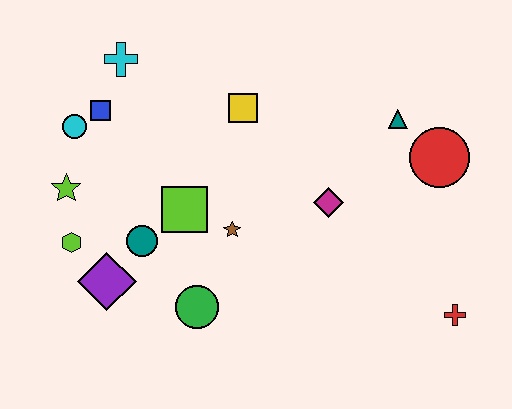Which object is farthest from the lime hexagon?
The red cross is farthest from the lime hexagon.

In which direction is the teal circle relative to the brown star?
The teal circle is to the left of the brown star.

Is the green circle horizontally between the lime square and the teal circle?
No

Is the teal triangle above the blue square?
No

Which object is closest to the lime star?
The lime hexagon is closest to the lime star.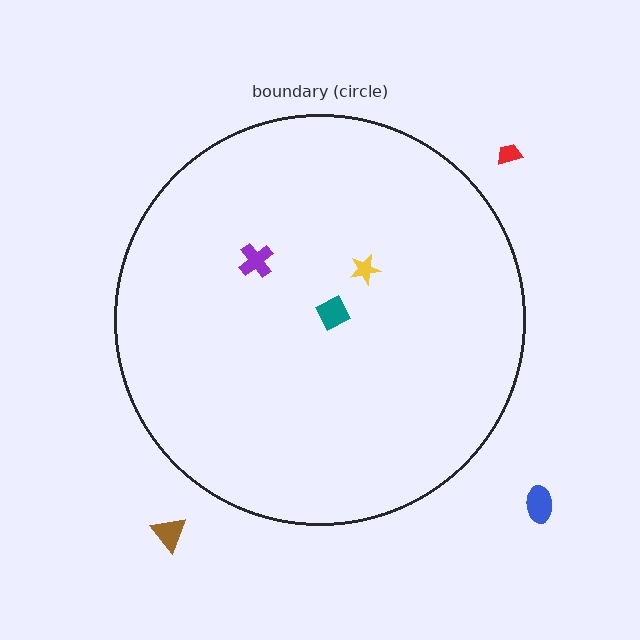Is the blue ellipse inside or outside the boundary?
Outside.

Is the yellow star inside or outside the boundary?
Inside.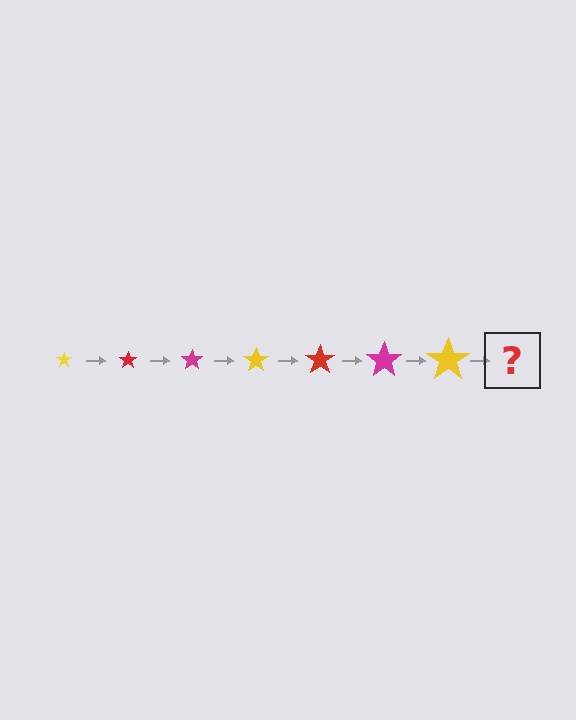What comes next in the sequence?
The next element should be a red star, larger than the previous one.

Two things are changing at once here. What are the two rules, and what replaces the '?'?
The two rules are that the star grows larger each step and the color cycles through yellow, red, and magenta. The '?' should be a red star, larger than the previous one.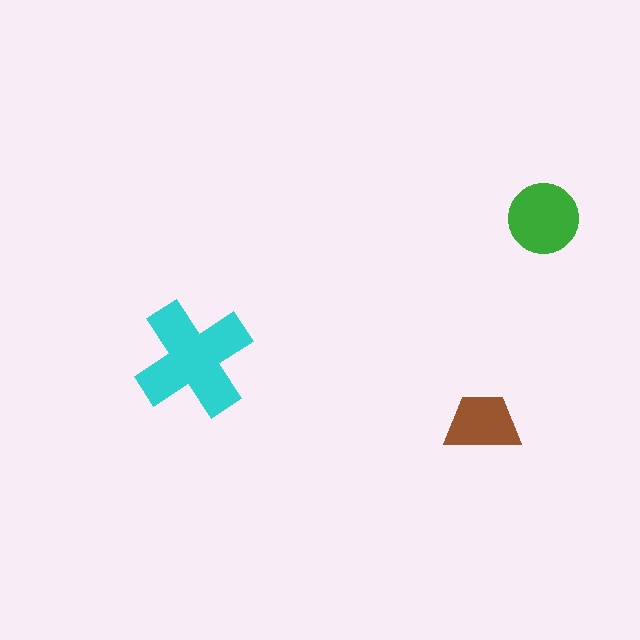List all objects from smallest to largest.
The brown trapezoid, the green circle, the cyan cross.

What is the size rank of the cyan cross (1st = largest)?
1st.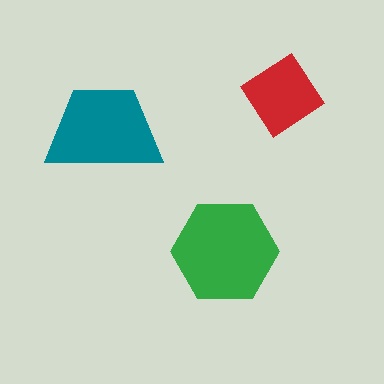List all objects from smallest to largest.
The red diamond, the teal trapezoid, the green hexagon.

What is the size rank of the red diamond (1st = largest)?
3rd.